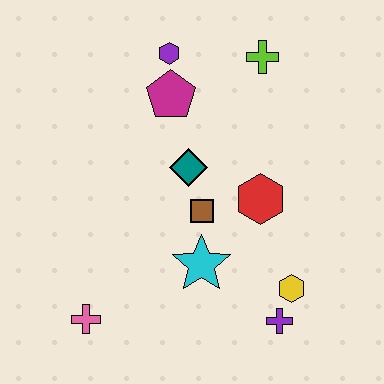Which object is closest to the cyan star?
The brown square is closest to the cyan star.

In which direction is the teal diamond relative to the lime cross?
The teal diamond is below the lime cross.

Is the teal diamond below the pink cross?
No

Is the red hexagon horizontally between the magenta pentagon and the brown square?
No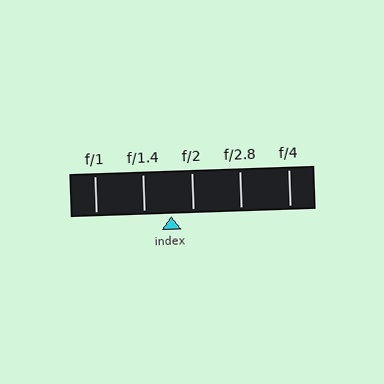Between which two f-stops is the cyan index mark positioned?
The index mark is between f/1.4 and f/2.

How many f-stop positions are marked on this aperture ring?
There are 5 f-stop positions marked.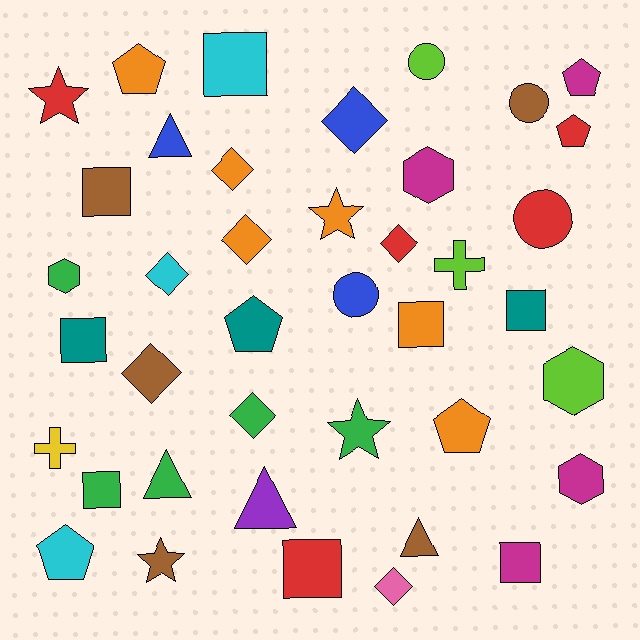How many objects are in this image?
There are 40 objects.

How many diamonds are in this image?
There are 8 diamonds.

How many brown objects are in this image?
There are 5 brown objects.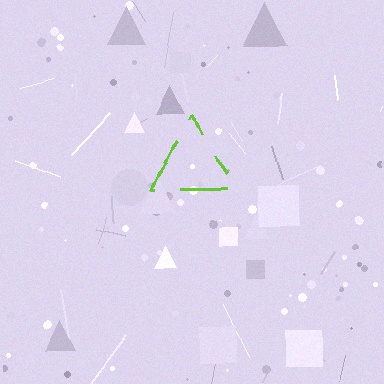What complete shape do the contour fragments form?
The contour fragments form a triangle.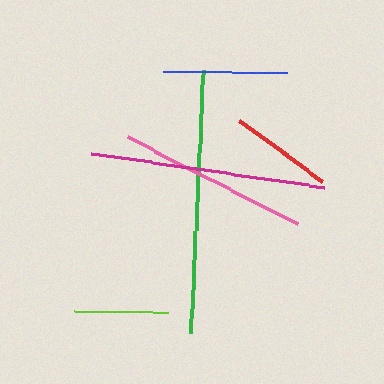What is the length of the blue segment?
The blue segment is approximately 124 pixels long.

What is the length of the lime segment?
The lime segment is approximately 93 pixels long.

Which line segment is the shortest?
The lime line is the shortest at approximately 93 pixels.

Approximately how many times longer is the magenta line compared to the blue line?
The magenta line is approximately 1.9 times the length of the blue line.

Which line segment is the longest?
The green line is the longest at approximately 263 pixels.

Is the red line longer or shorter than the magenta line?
The magenta line is longer than the red line.